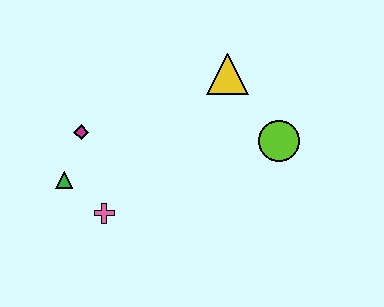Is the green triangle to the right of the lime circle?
No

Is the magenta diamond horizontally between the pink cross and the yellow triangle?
No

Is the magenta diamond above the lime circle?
Yes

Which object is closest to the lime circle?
The yellow triangle is closest to the lime circle.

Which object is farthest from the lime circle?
The green triangle is farthest from the lime circle.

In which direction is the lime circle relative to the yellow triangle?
The lime circle is below the yellow triangle.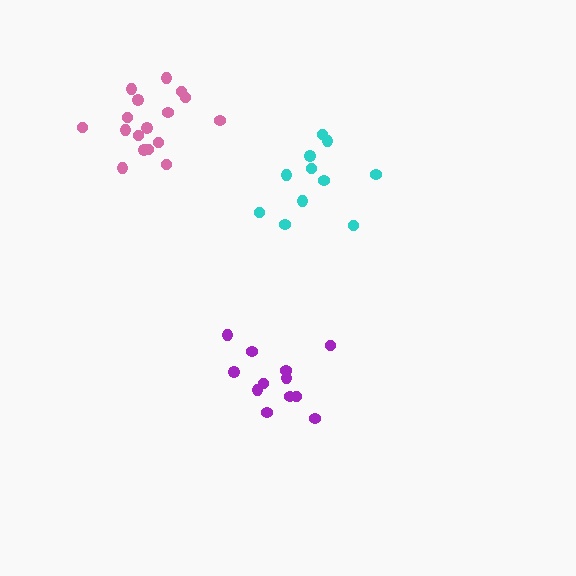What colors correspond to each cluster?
The clusters are colored: purple, cyan, pink.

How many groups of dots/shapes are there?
There are 3 groups.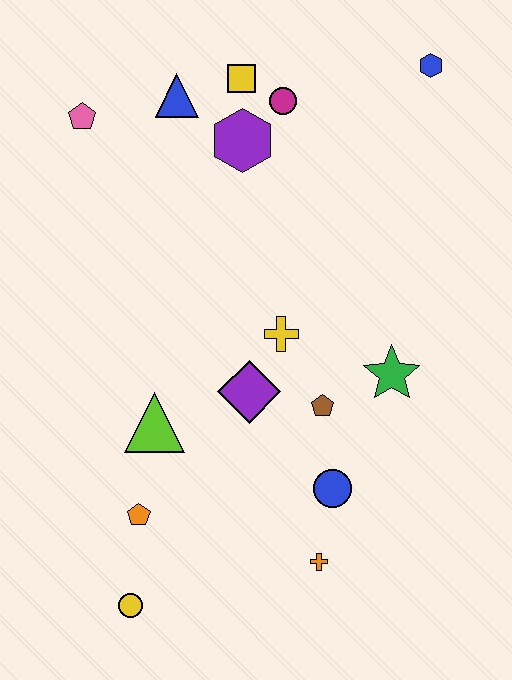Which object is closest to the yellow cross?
The purple diamond is closest to the yellow cross.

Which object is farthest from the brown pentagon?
The pink pentagon is farthest from the brown pentagon.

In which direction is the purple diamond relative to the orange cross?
The purple diamond is above the orange cross.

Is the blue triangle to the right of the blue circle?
No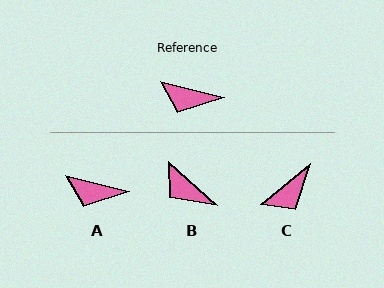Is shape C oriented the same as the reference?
No, it is off by about 53 degrees.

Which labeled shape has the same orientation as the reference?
A.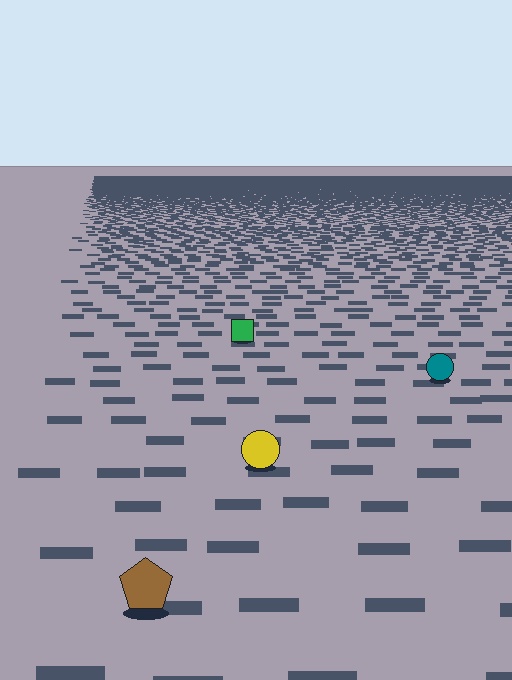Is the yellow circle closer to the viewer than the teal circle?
Yes. The yellow circle is closer — you can tell from the texture gradient: the ground texture is coarser near it.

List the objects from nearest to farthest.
From nearest to farthest: the brown pentagon, the yellow circle, the teal circle, the green square.